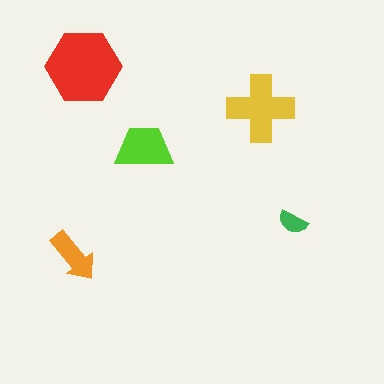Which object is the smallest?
The green semicircle.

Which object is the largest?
The red hexagon.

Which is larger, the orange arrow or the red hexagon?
The red hexagon.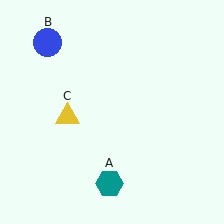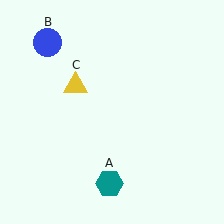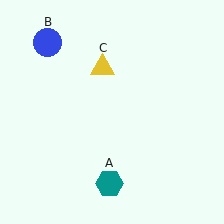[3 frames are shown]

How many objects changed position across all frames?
1 object changed position: yellow triangle (object C).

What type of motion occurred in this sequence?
The yellow triangle (object C) rotated clockwise around the center of the scene.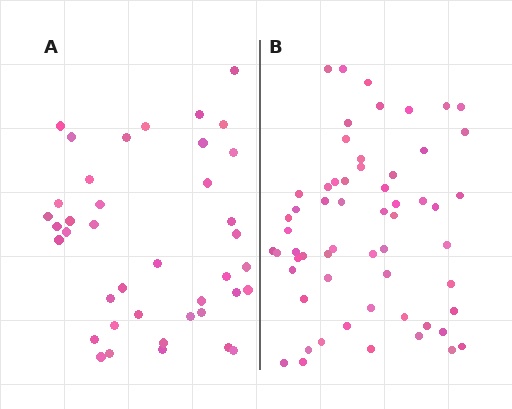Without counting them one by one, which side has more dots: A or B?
Region B (the right region) has more dots.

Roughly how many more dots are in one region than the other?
Region B has approximately 20 more dots than region A.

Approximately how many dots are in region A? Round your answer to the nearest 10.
About 40 dots.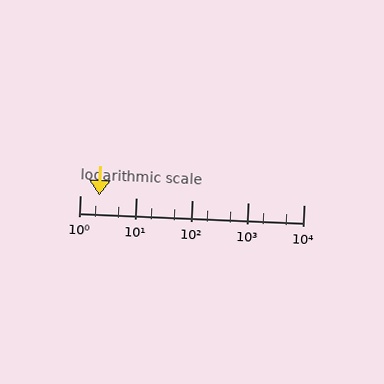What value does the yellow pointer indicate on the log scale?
The pointer indicates approximately 2.2.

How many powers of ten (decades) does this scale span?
The scale spans 4 decades, from 1 to 10000.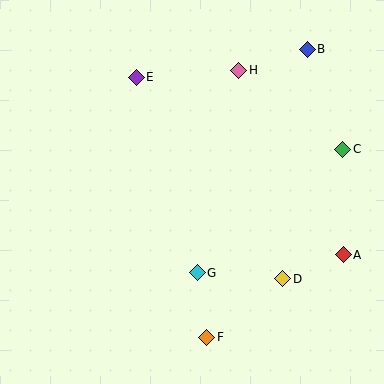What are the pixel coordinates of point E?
Point E is at (136, 77).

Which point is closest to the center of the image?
Point G at (197, 273) is closest to the center.